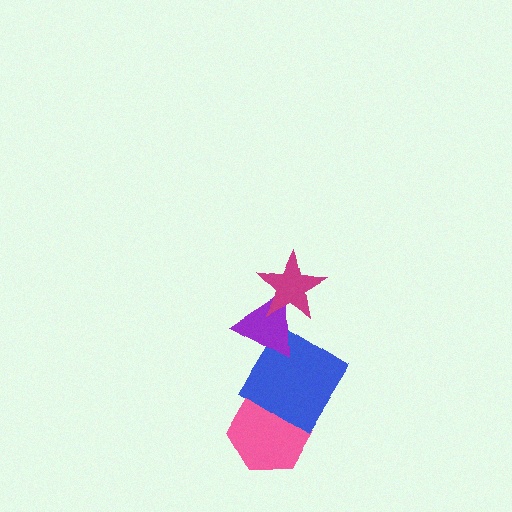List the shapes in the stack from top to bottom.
From top to bottom: the magenta star, the purple triangle, the blue diamond, the pink hexagon.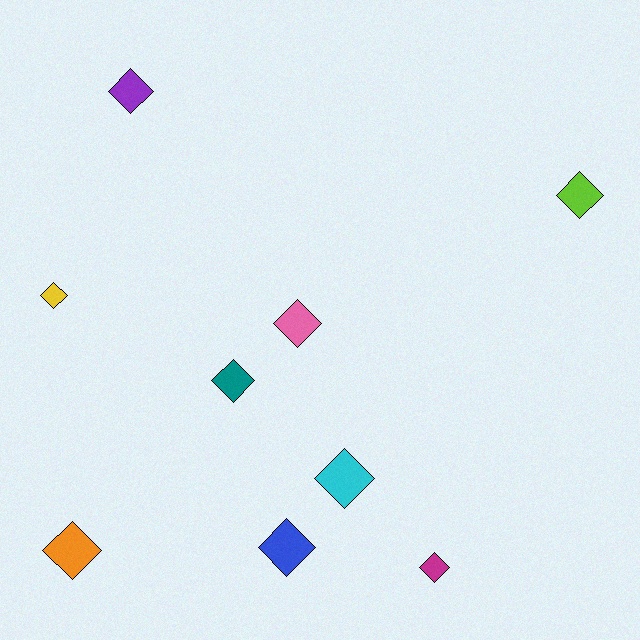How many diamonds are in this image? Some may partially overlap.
There are 9 diamonds.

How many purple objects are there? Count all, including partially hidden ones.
There is 1 purple object.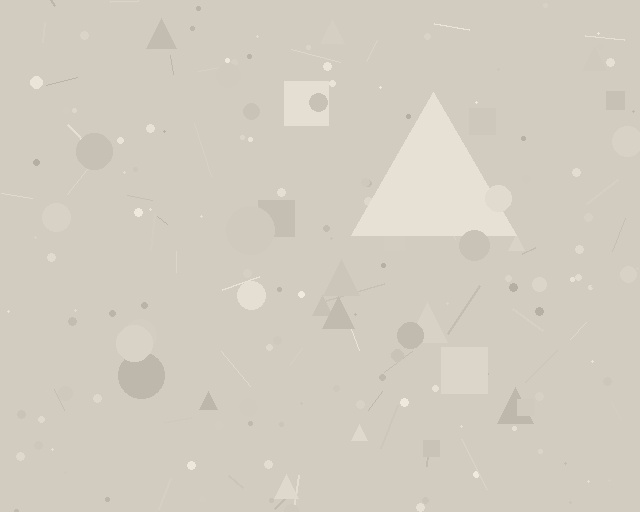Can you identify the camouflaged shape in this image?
The camouflaged shape is a triangle.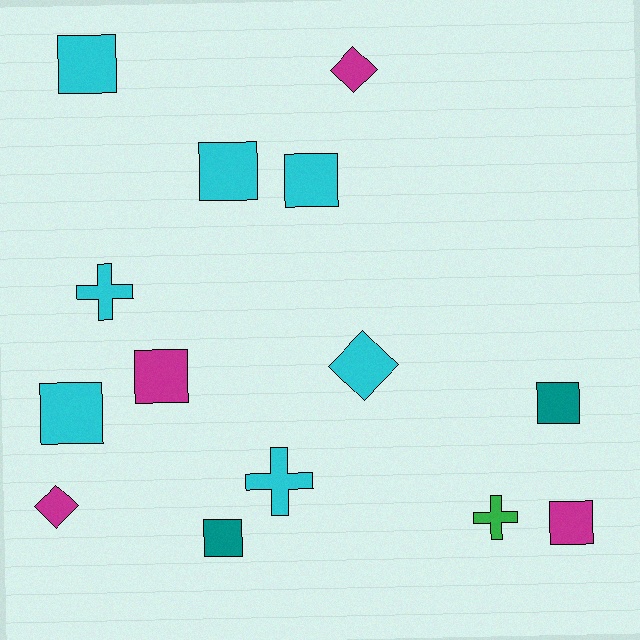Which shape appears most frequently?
Square, with 8 objects.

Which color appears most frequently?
Cyan, with 7 objects.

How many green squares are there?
There are no green squares.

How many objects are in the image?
There are 14 objects.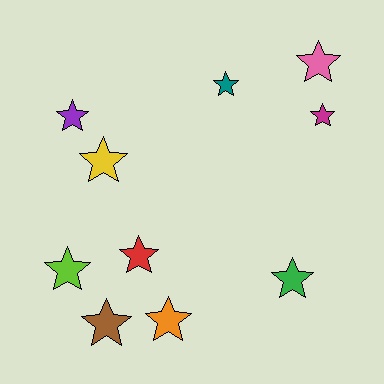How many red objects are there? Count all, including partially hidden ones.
There is 1 red object.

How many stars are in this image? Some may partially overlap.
There are 10 stars.